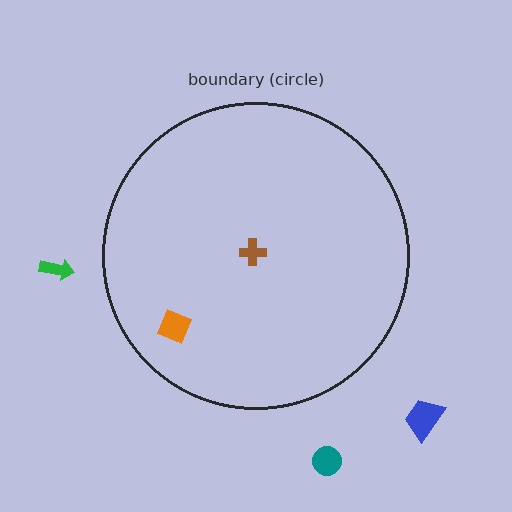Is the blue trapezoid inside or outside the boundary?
Outside.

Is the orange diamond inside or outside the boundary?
Inside.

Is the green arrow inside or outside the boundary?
Outside.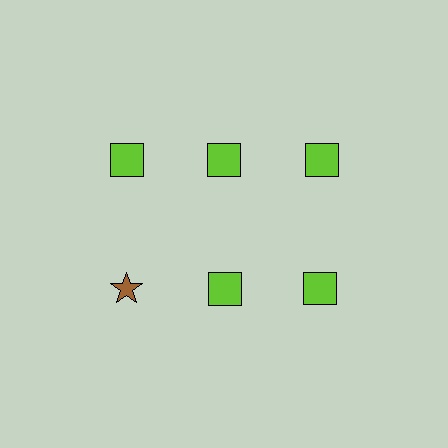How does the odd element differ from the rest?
It differs in both color (brown instead of lime) and shape (star instead of square).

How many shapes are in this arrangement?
There are 6 shapes arranged in a grid pattern.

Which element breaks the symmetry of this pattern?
The brown star in the second row, leftmost column breaks the symmetry. All other shapes are lime squares.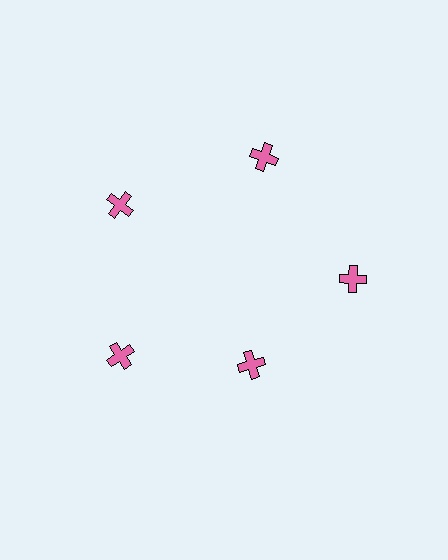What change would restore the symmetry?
The symmetry would be restored by moving it outward, back onto the ring so that all 5 crosses sit at equal angles and equal distance from the center.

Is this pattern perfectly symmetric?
No. The 5 pink crosses are arranged in a ring, but one element near the 5 o'clock position is pulled inward toward the center, breaking the 5-fold rotational symmetry.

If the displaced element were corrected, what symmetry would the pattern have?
It would have 5-fold rotational symmetry — the pattern would map onto itself every 72 degrees.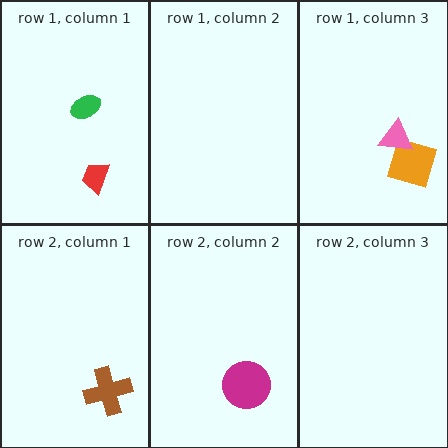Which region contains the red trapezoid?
The row 1, column 1 region.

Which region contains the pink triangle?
The row 1, column 3 region.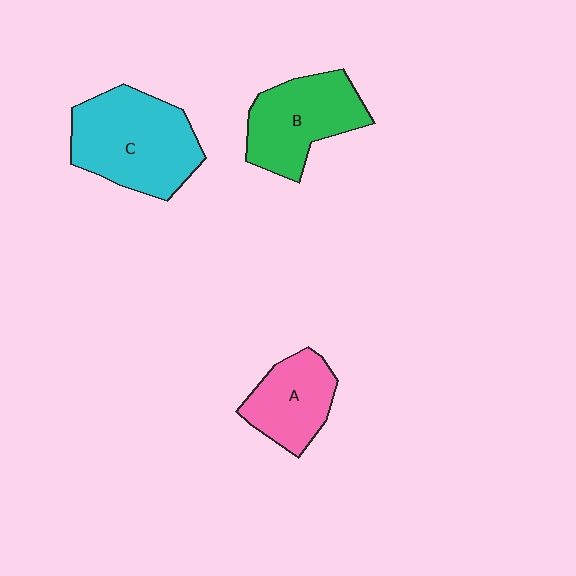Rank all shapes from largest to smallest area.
From largest to smallest: C (cyan), B (green), A (pink).